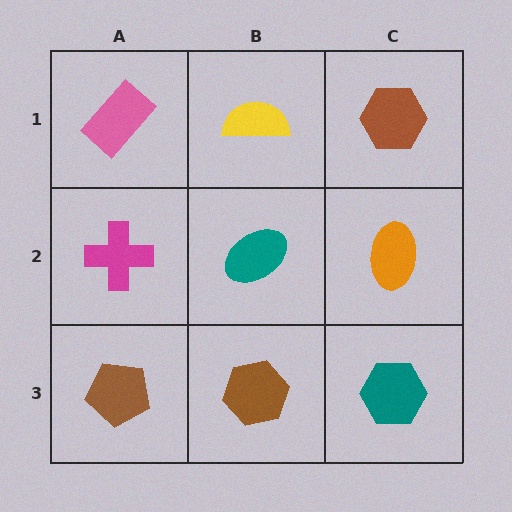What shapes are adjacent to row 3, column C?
An orange ellipse (row 2, column C), a brown hexagon (row 3, column B).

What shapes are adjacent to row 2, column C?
A brown hexagon (row 1, column C), a teal hexagon (row 3, column C), a teal ellipse (row 2, column B).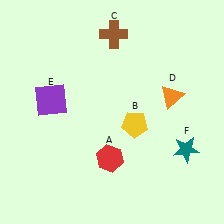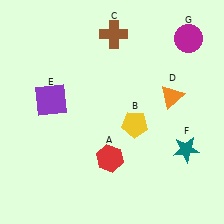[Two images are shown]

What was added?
A magenta circle (G) was added in Image 2.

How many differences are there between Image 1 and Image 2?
There is 1 difference between the two images.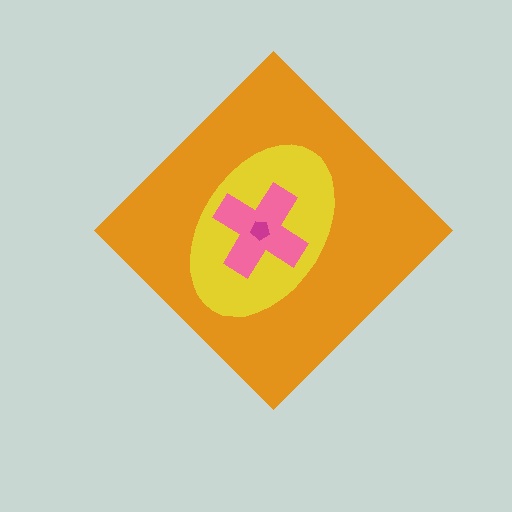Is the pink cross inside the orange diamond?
Yes.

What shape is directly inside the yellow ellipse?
The pink cross.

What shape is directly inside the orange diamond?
The yellow ellipse.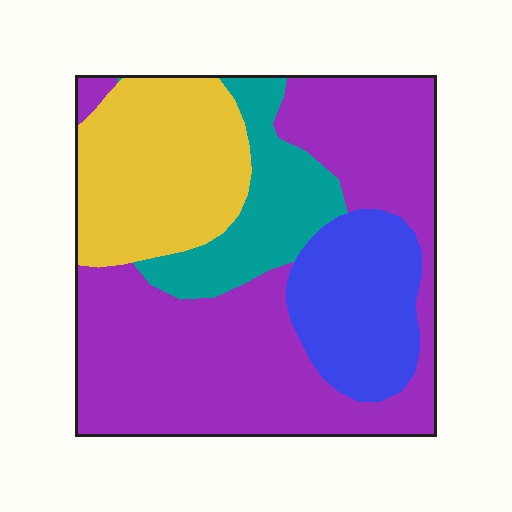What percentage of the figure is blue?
Blue takes up about one sixth (1/6) of the figure.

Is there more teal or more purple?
Purple.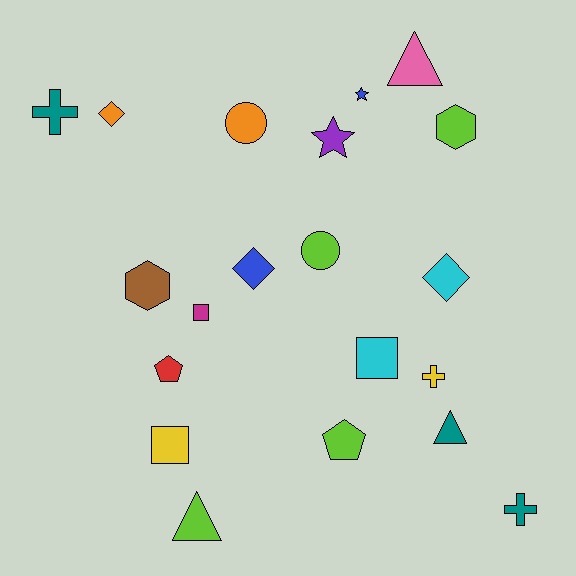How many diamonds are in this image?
There are 3 diamonds.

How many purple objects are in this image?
There is 1 purple object.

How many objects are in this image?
There are 20 objects.